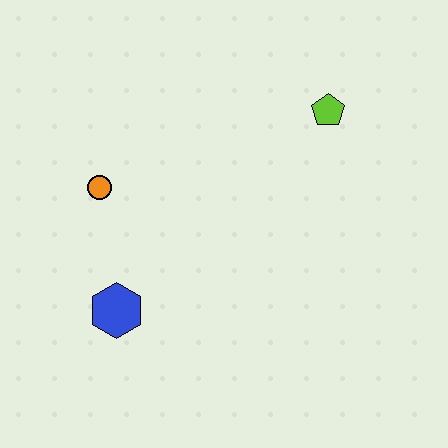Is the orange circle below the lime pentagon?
Yes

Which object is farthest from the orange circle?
The lime pentagon is farthest from the orange circle.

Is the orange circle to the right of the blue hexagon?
No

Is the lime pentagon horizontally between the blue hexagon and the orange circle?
No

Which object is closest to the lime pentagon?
The orange circle is closest to the lime pentagon.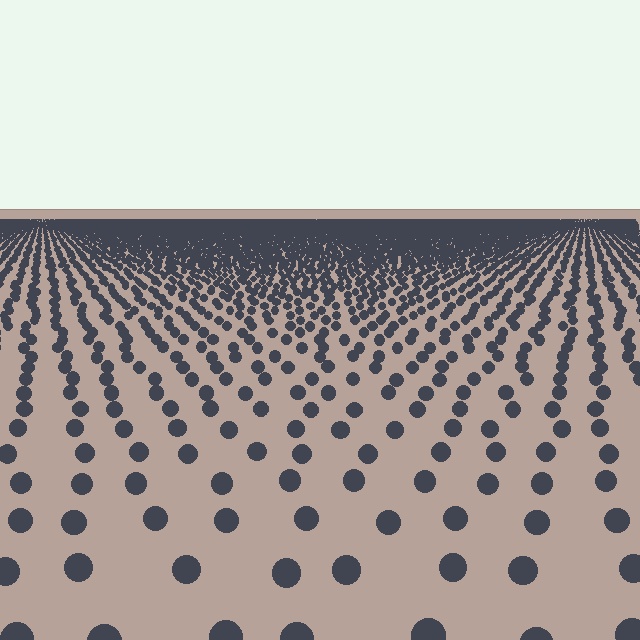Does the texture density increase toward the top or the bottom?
Density increases toward the top.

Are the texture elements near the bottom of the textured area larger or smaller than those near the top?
Larger. Near the bottom, elements are closer to the viewer and appear at a bigger on-screen size.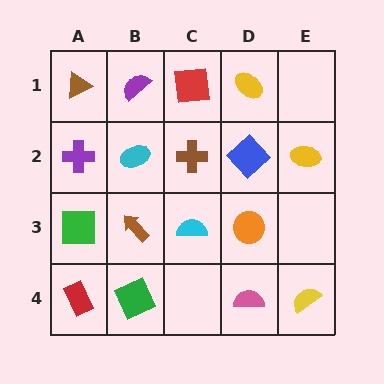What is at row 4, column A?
A red rectangle.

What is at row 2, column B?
A cyan ellipse.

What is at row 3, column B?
A brown arrow.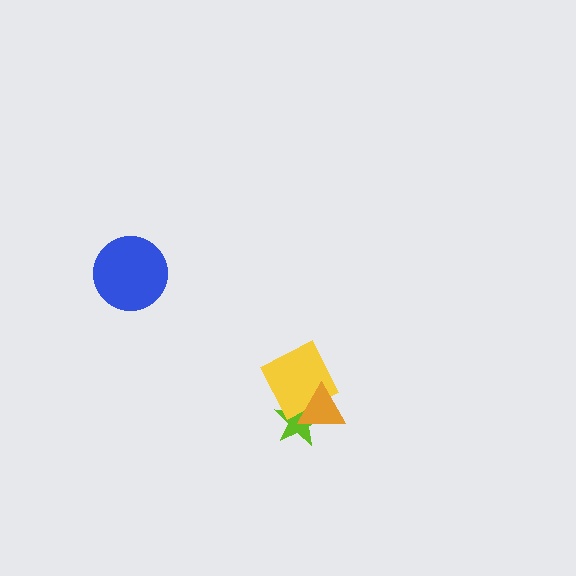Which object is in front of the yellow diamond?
The orange triangle is in front of the yellow diamond.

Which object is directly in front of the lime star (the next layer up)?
The yellow diamond is directly in front of the lime star.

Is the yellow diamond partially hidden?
Yes, it is partially covered by another shape.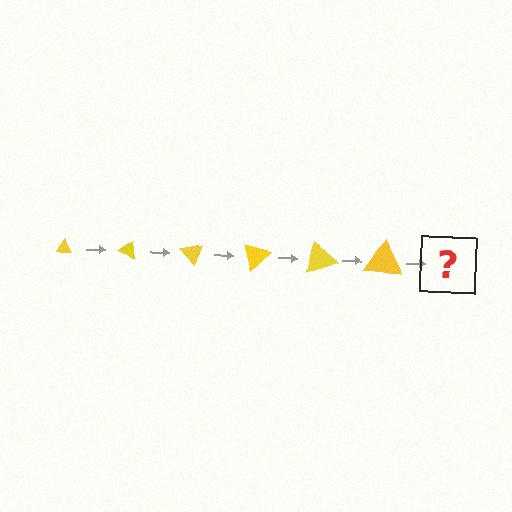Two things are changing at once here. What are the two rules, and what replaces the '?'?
The two rules are that the triangle grows larger each step and it rotates 25 degrees each step. The '?' should be a triangle, larger than the previous one and rotated 150 degrees from the start.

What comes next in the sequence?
The next element should be a triangle, larger than the previous one and rotated 150 degrees from the start.